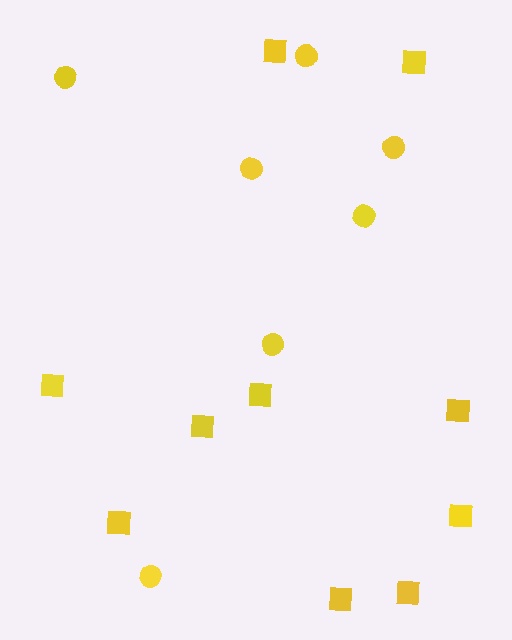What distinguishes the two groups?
There are 2 groups: one group of squares (10) and one group of circles (7).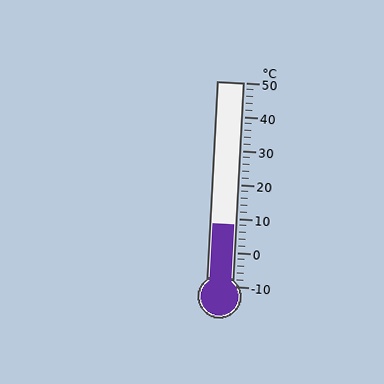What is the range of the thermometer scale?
The thermometer scale ranges from -10°C to 50°C.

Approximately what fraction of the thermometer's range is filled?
The thermometer is filled to approximately 30% of its range.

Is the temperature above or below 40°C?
The temperature is below 40°C.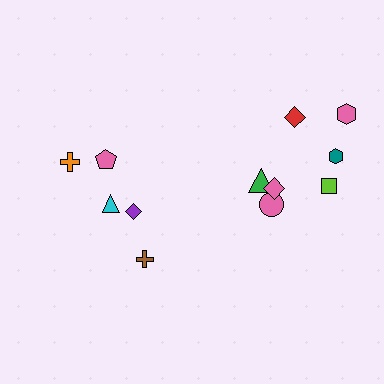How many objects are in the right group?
There are 7 objects.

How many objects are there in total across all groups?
There are 12 objects.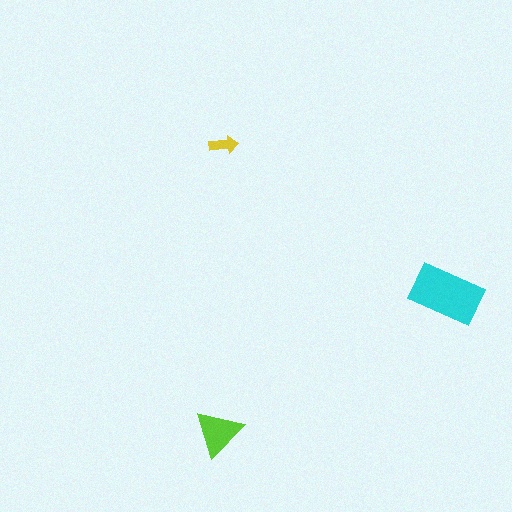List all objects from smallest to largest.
The yellow arrow, the lime triangle, the cyan rectangle.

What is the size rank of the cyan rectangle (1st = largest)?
1st.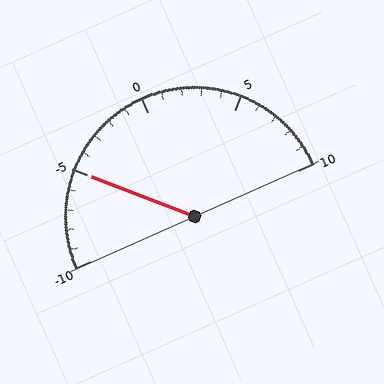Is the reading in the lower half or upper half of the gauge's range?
The reading is in the lower half of the range (-10 to 10).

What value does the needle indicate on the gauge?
The needle indicates approximately -5.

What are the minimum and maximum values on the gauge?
The gauge ranges from -10 to 10.